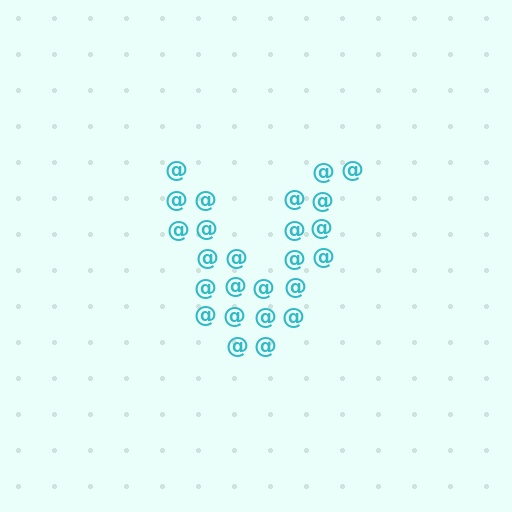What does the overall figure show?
The overall figure shows the letter V.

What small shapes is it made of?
It is made of small at signs.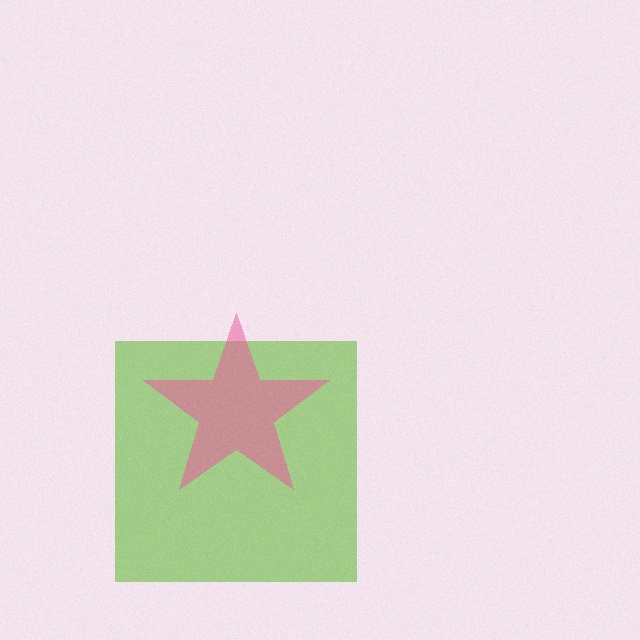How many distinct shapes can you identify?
There are 2 distinct shapes: a lime square, a pink star.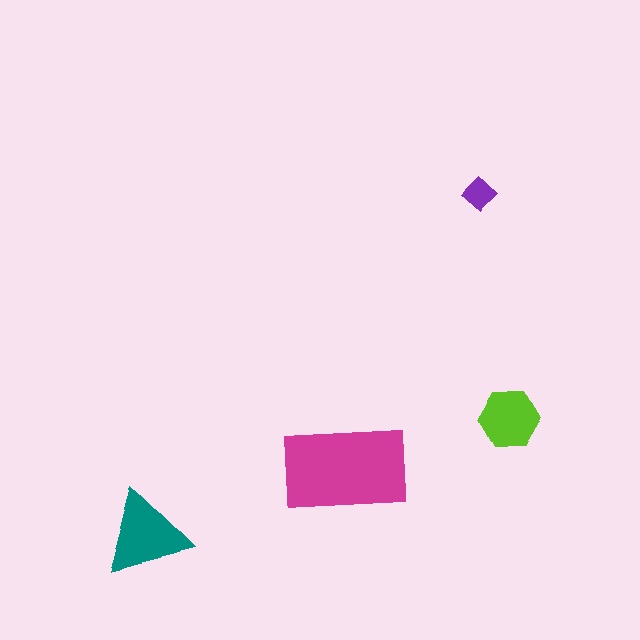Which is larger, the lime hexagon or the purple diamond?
The lime hexagon.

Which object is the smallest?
The purple diamond.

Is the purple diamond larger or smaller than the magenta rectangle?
Smaller.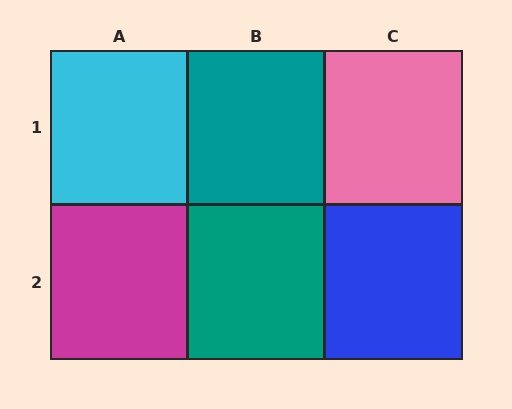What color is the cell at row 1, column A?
Cyan.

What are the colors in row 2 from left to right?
Magenta, teal, blue.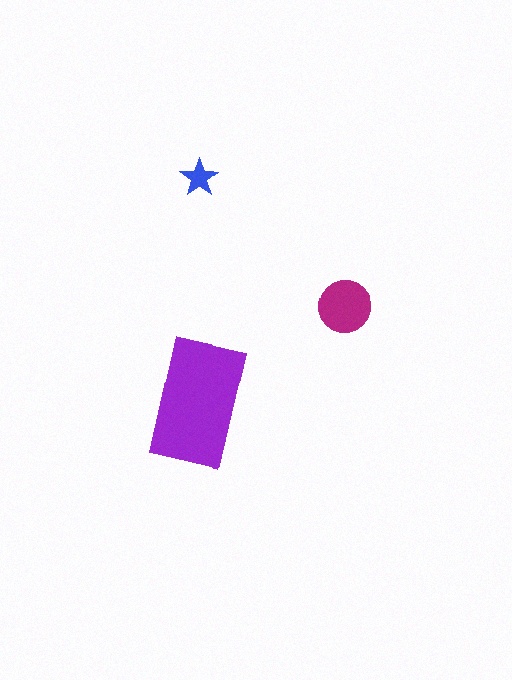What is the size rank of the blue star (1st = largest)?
3rd.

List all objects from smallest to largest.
The blue star, the magenta circle, the purple rectangle.